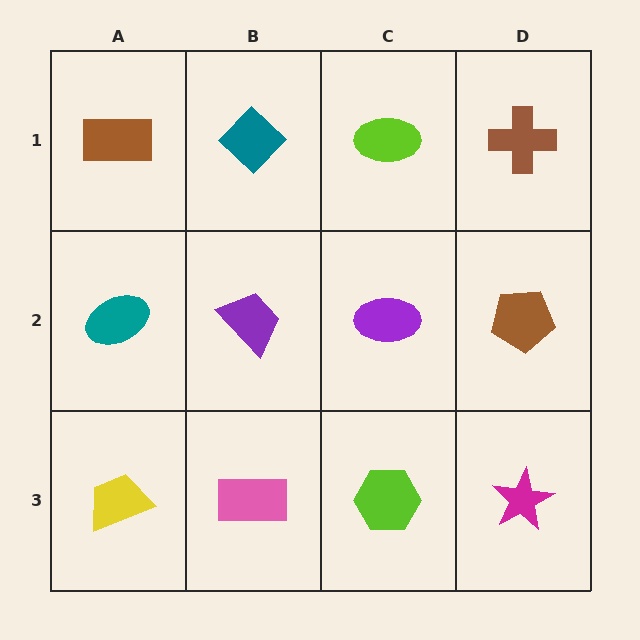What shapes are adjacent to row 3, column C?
A purple ellipse (row 2, column C), a pink rectangle (row 3, column B), a magenta star (row 3, column D).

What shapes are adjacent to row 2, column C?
A lime ellipse (row 1, column C), a lime hexagon (row 3, column C), a purple trapezoid (row 2, column B), a brown pentagon (row 2, column D).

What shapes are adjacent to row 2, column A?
A brown rectangle (row 1, column A), a yellow trapezoid (row 3, column A), a purple trapezoid (row 2, column B).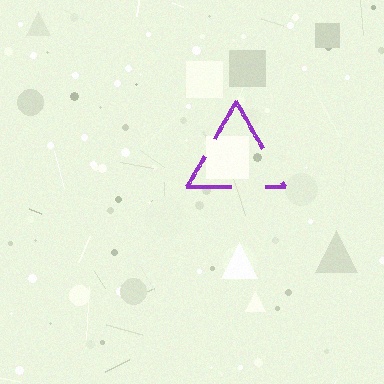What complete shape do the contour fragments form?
The contour fragments form a triangle.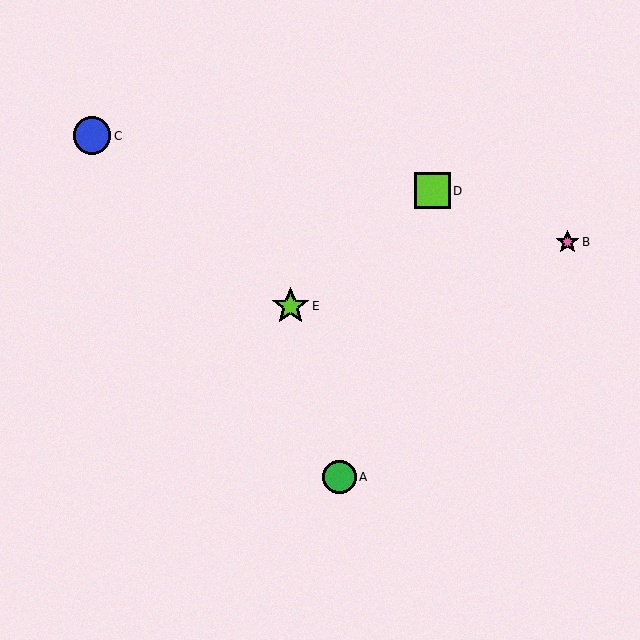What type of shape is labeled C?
Shape C is a blue circle.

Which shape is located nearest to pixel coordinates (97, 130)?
The blue circle (labeled C) at (92, 136) is nearest to that location.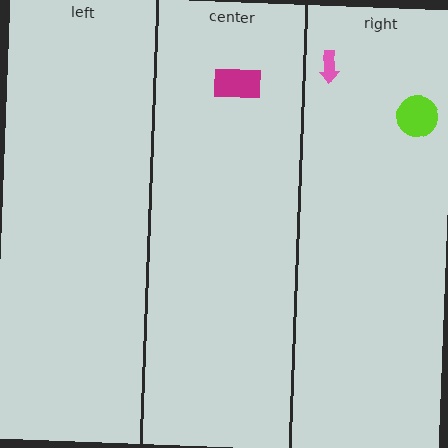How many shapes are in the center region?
1.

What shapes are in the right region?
The pink arrow, the lime circle.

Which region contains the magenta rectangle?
The center region.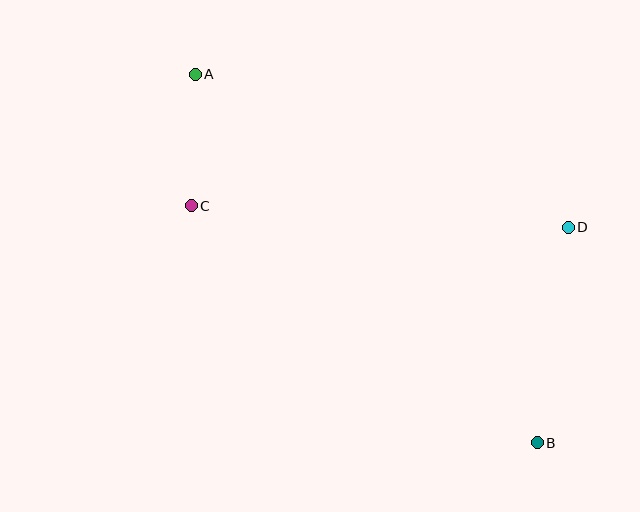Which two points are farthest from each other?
Points A and B are farthest from each other.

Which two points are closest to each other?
Points A and C are closest to each other.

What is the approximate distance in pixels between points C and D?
The distance between C and D is approximately 378 pixels.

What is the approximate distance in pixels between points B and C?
The distance between B and C is approximately 419 pixels.